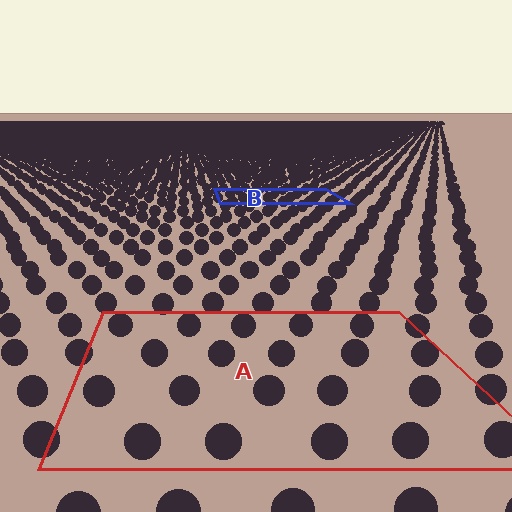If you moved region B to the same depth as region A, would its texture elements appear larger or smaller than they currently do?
They would appear larger. At a closer depth, the same texture elements are projected at a bigger on-screen size.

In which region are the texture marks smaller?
The texture marks are smaller in region B, because it is farther away.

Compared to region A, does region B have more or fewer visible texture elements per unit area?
Region B has more texture elements per unit area — they are packed more densely because it is farther away.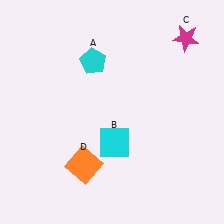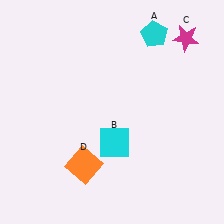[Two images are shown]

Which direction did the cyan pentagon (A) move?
The cyan pentagon (A) moved right.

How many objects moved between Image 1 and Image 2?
1 object moved between the two images.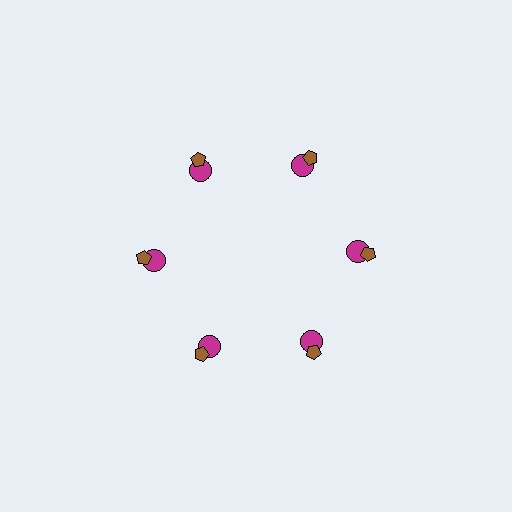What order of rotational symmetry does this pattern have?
This pattern has 6-fold rotational symmetry.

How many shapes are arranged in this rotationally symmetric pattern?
There are 12 shapes, arranged in 6 groups of 2.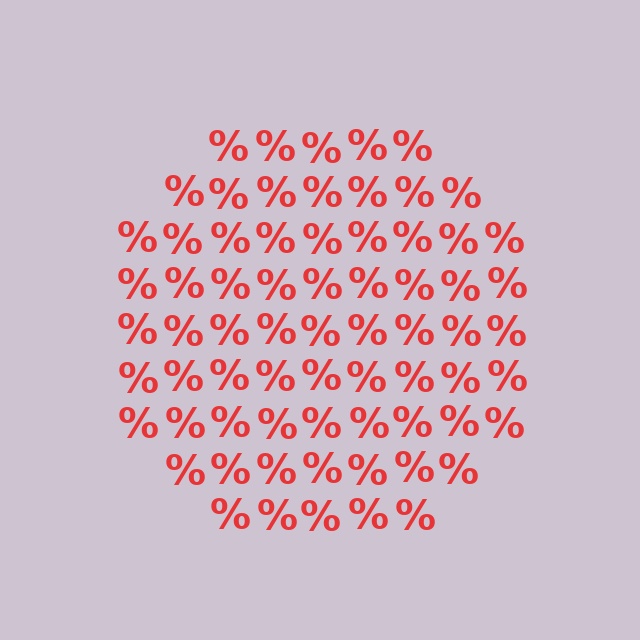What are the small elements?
The small elements are percent signs.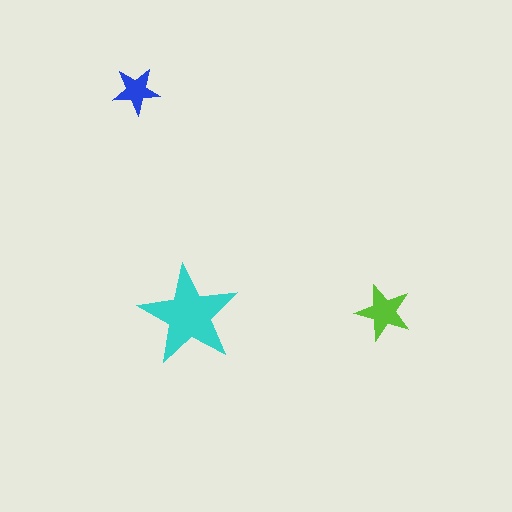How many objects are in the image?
There are 3 objects in the image.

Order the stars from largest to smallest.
the cyan one, the lime one, the blue one.